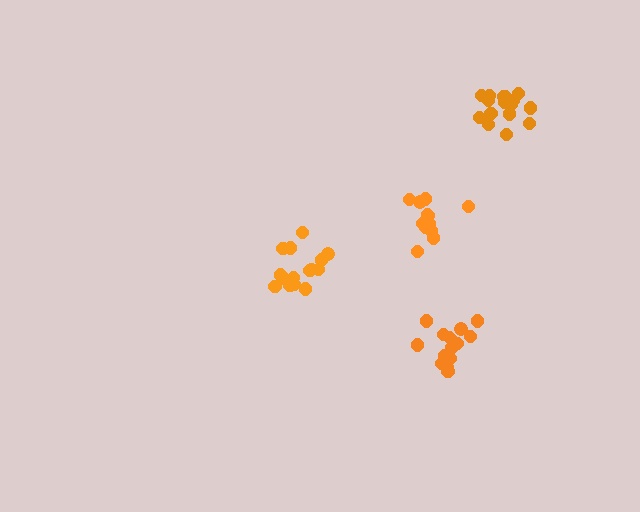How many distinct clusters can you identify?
There are 4 distinct clusters.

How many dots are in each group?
Group 1: 15 dots, Group 2: 16 dots, Group 3: 12 dots, Group 4: 16 dots (59 total).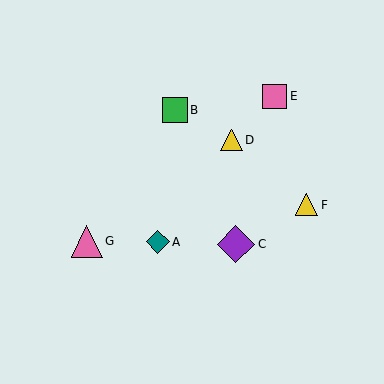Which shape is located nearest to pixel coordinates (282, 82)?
The pink square (labeled E) at (275, 96) is nearest to that location.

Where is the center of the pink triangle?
The center of the pink triangle is at (87, 241).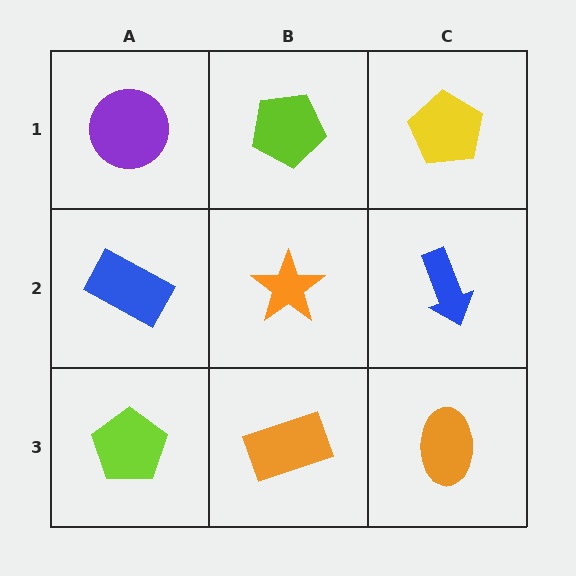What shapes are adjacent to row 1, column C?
A blue arrow (row 2, column C), a lime pentagon (row 1, column B).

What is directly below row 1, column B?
An orange star.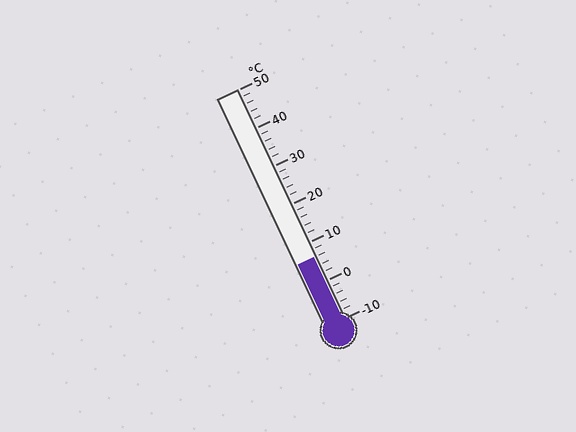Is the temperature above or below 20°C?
The temperature is below 20°C.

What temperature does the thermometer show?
The thermometer shows approximately 6°C.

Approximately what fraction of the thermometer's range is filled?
The thermometer is filled to approximately 25% of its range.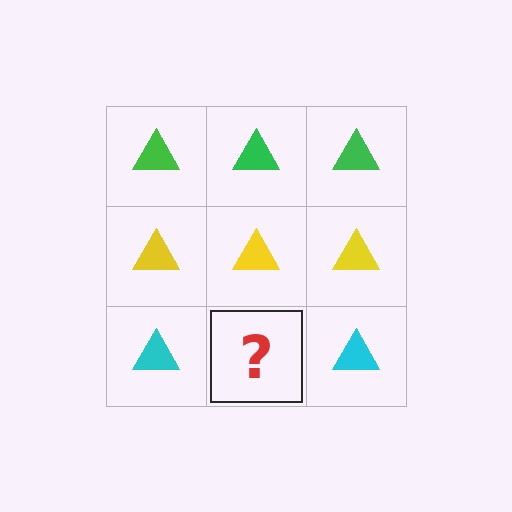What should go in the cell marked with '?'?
The missing cell should contain a cyan triangle.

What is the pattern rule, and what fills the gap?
The rule is that each row has a consistent color. The gap should be filled with a cyan triangle.